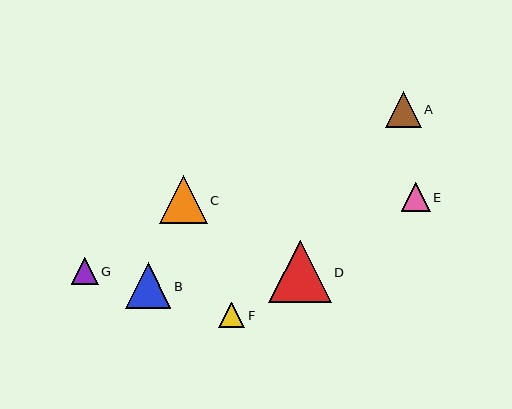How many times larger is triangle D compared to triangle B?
Triangle D is approximately 1.4 times the size of triangle B.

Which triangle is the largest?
Triangle D is the largest with a size of approximately 62 pixels.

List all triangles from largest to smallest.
From largest to smallest: D, C, B, A, E, G, F.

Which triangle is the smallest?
Triangle F is the smallest with a size of approximately 26 pixels.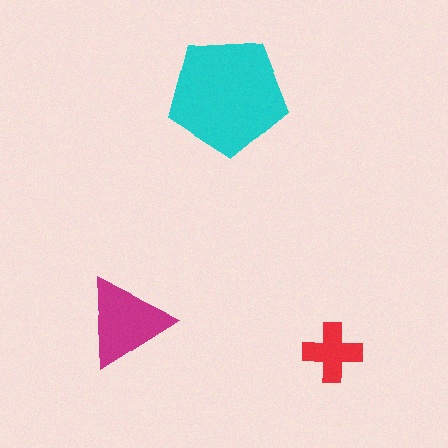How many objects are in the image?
There are 3 objects in the image.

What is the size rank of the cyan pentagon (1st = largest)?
1st.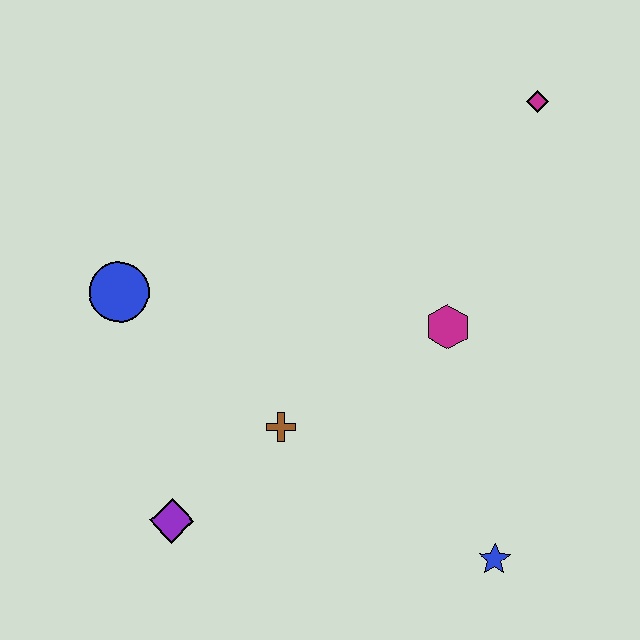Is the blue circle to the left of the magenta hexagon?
Yes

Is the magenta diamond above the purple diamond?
Yes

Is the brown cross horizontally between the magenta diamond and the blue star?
No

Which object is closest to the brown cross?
The purple diamond is closest to the brown cross.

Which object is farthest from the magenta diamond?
The purple diamond is farthest from the magenta diamond.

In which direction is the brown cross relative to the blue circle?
The brown cross is to the right of the blue circle.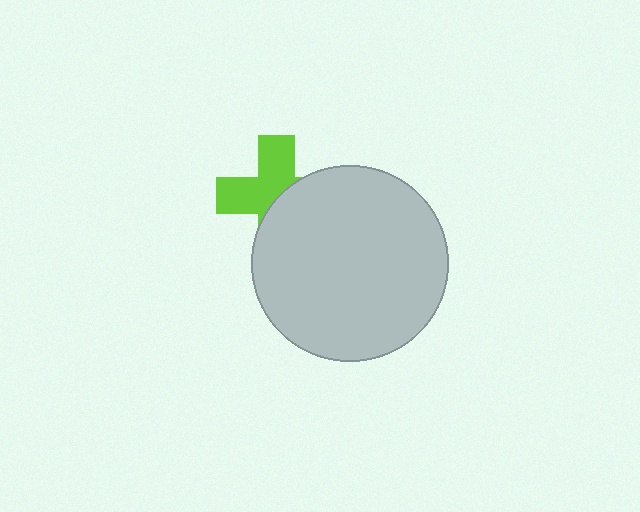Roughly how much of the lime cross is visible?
About half of it is visible (roughly 52%).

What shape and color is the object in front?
The object in front is a light gray circle.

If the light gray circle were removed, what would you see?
You would see the complete lime cross.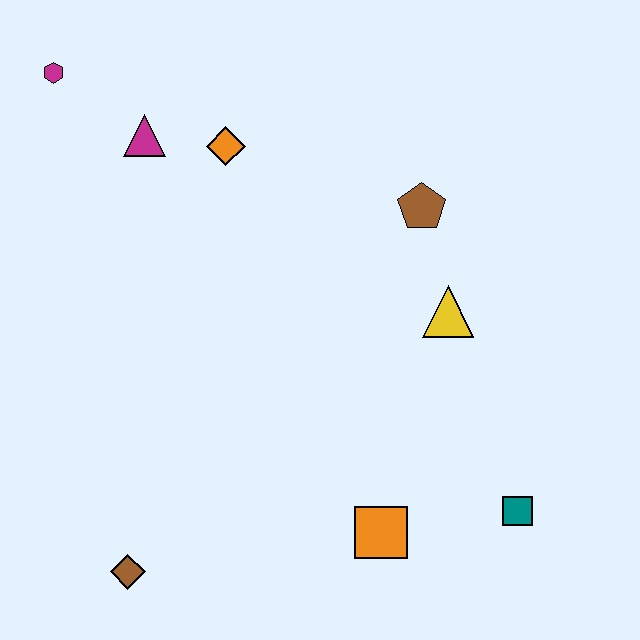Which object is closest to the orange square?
The teal square is closest to the orange square.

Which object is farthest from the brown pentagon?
The brown diamond is farthest from the brown pentagon.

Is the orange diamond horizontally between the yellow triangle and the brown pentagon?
No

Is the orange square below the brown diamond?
No